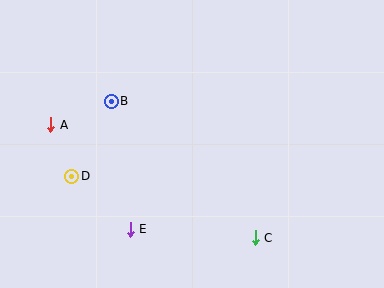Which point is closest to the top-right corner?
Point C is closest to the top-right corner.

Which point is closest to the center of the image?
Point B at (111, 101) is closest to the center.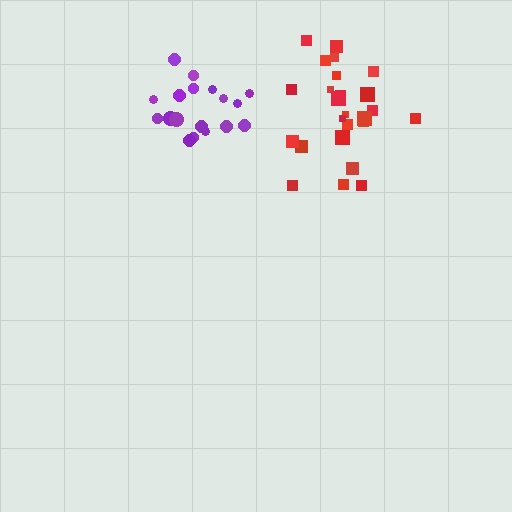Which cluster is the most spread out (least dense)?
Red.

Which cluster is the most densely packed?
Purple.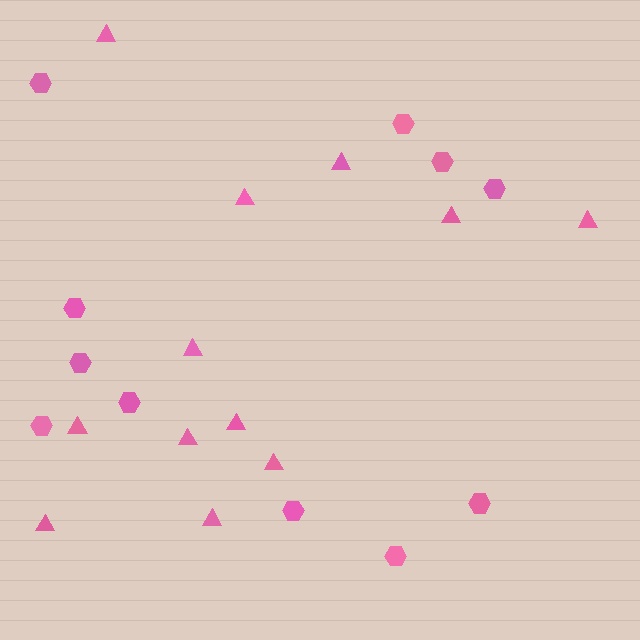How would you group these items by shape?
There are 2 groups: one group of hexagons (11) and one group of triangles (12).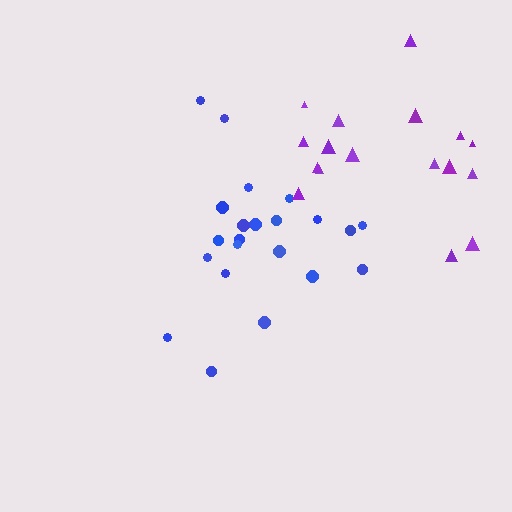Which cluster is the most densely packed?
Blue.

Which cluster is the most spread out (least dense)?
Purple.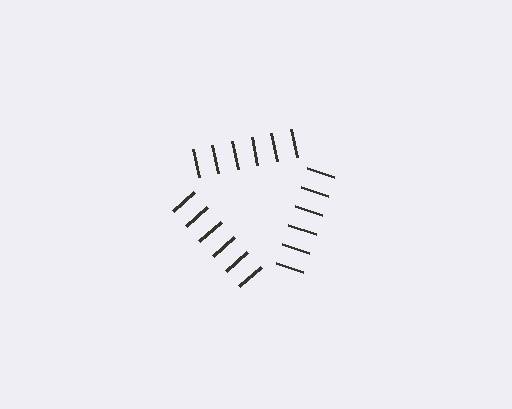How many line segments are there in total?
18 — 6 along each of the 3 edges.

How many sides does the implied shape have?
3 sides — the line-ends trace a triangle.